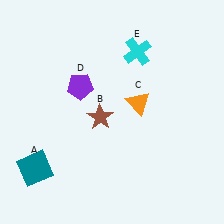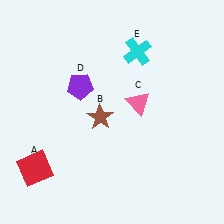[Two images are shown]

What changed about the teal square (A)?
In Image 1, A is teal. In Image 2, it changed to red.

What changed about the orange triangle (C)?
In Image 1, C is orange. In Image 2, it changed to pink.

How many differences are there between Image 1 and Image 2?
There are 2 differences between the two images.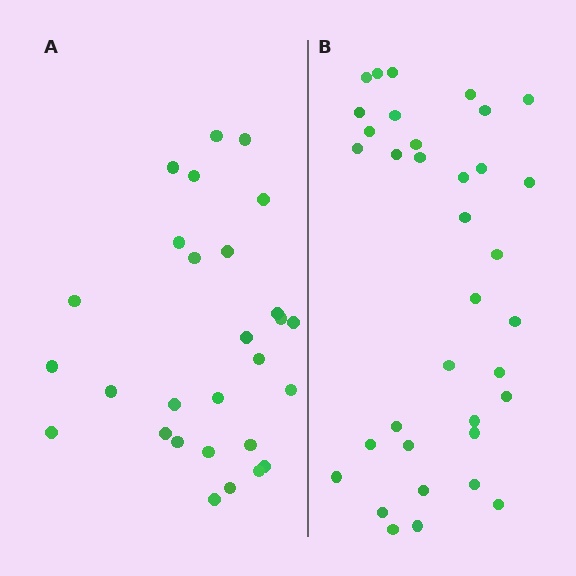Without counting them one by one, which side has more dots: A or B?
Region B (the right region) has more dots.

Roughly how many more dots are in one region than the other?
Region B has roughly 8 or so more dots than region A.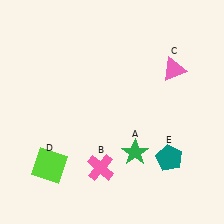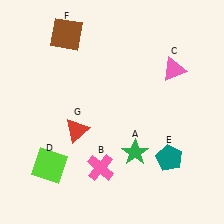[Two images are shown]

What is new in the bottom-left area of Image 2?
A red triangle (G) was added in the bottom-left area of Image 2.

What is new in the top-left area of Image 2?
A brown square (F) was added in the top-left area of Image 2.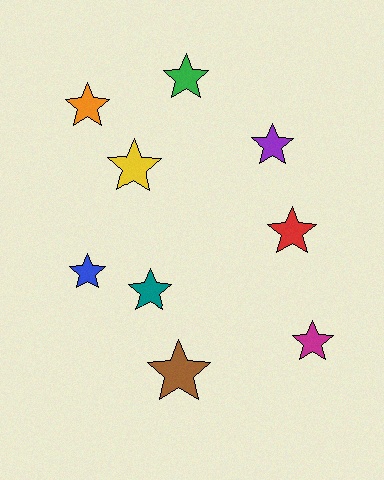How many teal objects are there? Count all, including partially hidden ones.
There is 1 teal object.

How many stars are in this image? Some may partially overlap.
There are 9 stars.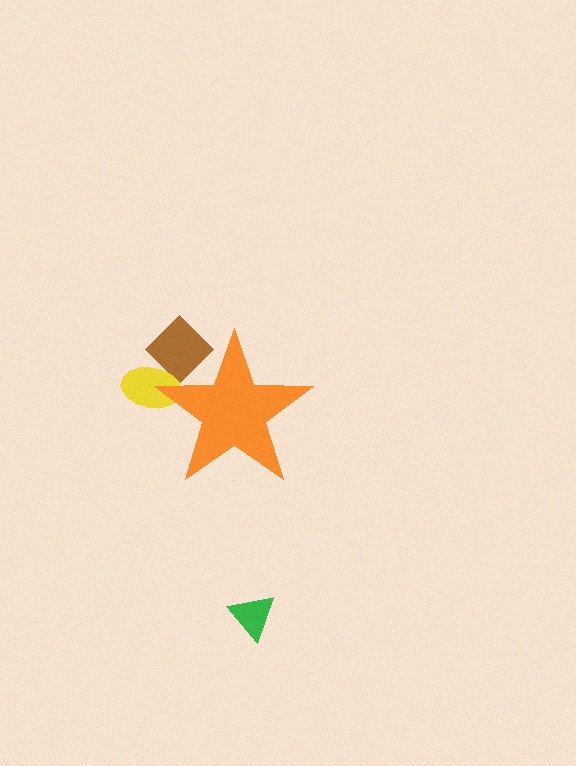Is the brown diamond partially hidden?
Yes, the brown diamond is partially hidden behind the orange star.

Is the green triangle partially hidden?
No, the green triangle is fully visible.